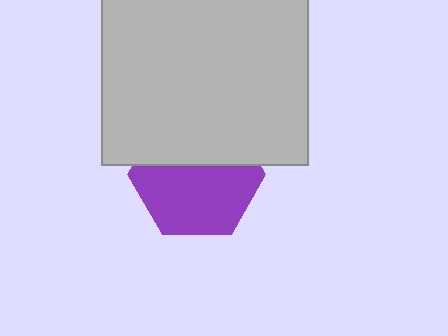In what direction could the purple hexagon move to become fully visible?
The purple hexagon could move down. That would shift it out from behind the light gray rectangle entirely.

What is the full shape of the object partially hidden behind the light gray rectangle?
The partially hidden object is a purple hexagon.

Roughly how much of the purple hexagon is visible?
About half of it is visible (roughly 60%).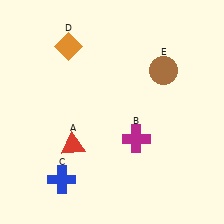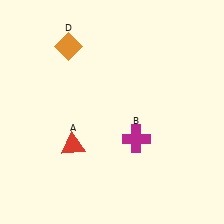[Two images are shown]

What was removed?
The blue cross (C), the brown circle (E) were removed in Image 2.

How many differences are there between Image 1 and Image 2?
There are 2 differences between the two images.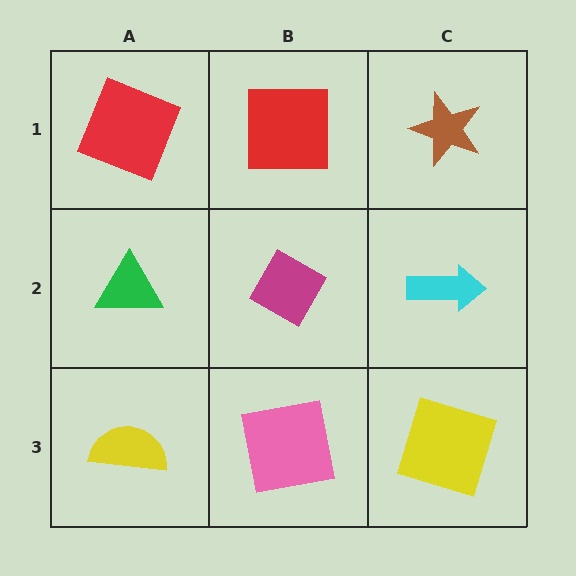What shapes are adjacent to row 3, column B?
A magenta diamond (row 2, column B), a yellow semicircle (row 3, column A), a yellow square (row 3, column C).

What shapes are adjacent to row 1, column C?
A cyan arrow (row 2, column C), a red square (row 1, column B).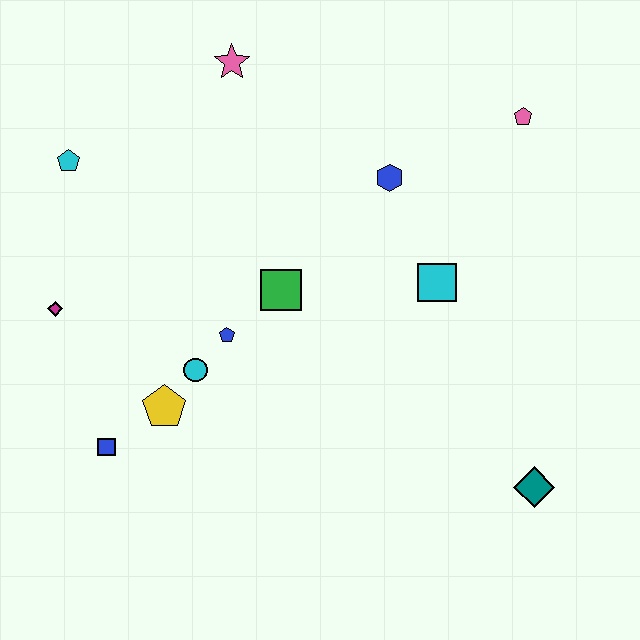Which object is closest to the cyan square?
The blue hexagon is closest to the cyan square.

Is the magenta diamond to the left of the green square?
Yes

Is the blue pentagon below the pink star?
Yes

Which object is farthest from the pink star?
The teal diamond is farthest from the pink star.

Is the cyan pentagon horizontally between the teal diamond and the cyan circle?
No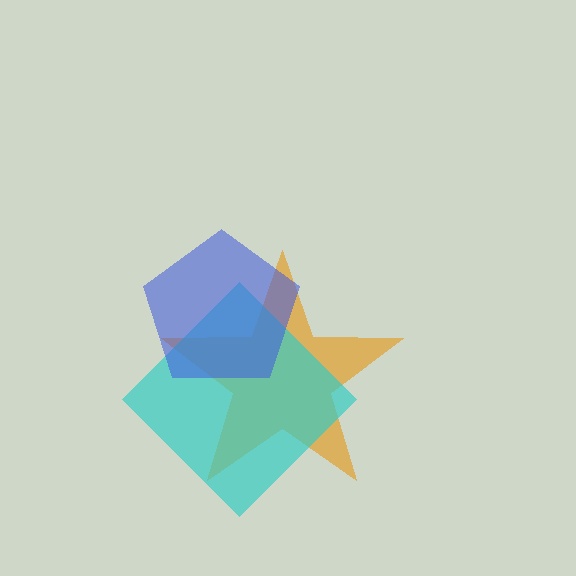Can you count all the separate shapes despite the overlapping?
Yes, there are 3 separate shapes.